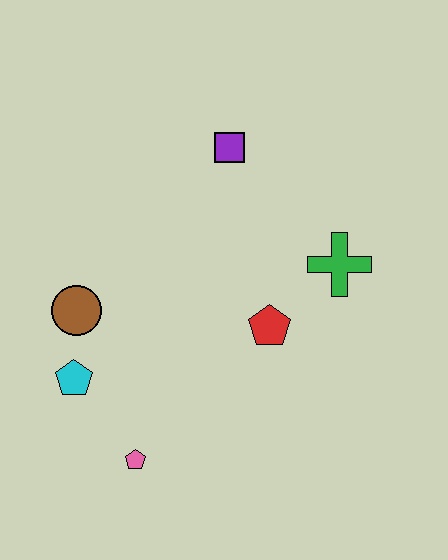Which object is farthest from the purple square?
The pink pentagon is farthest from the purple square.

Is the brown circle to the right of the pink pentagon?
No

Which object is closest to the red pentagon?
The green cross is closest to the red pentagon.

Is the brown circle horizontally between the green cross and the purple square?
No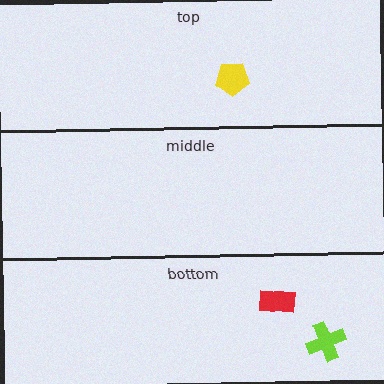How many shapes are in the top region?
1.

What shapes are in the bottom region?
The red rectangle, the lime cross.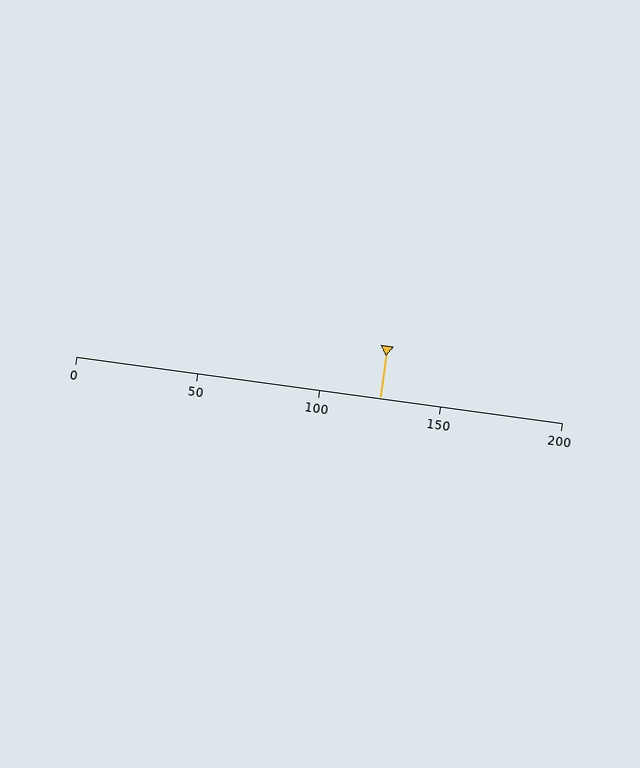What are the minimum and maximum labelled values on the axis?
The axis runs from 0 to 200.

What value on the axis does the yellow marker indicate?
The marker indicates approximately 125.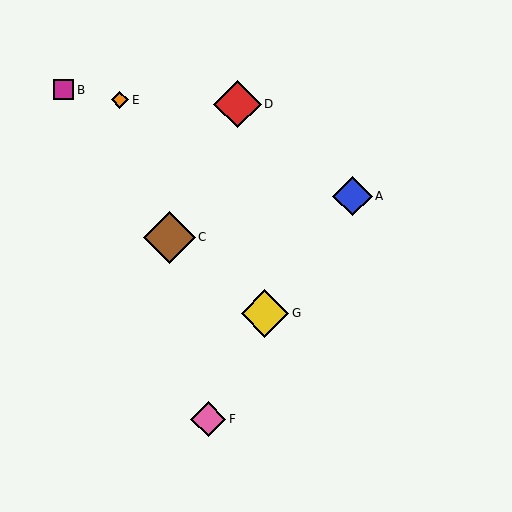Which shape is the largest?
The brown diamond (labeled C) is the largest.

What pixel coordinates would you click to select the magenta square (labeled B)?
Click at (64, 90) to select the magenta square B.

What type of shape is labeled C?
Shape C is a brown diamond.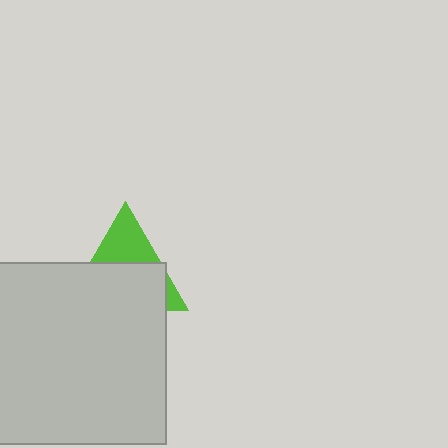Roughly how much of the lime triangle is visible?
A small part of it is visible (roughly 36%).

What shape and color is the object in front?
The object in front is a light gray square.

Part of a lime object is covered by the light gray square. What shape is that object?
It is a triangle.